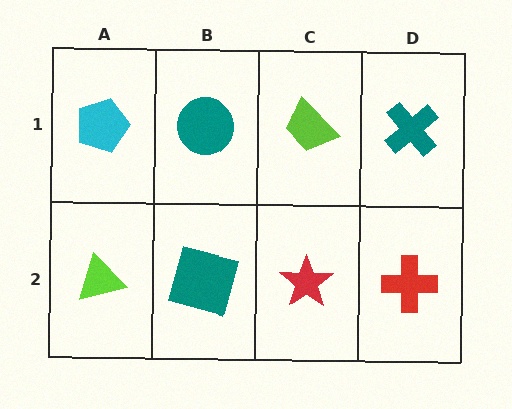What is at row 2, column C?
A red star.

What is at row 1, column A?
A cyan pentagon.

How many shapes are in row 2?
4 shapes.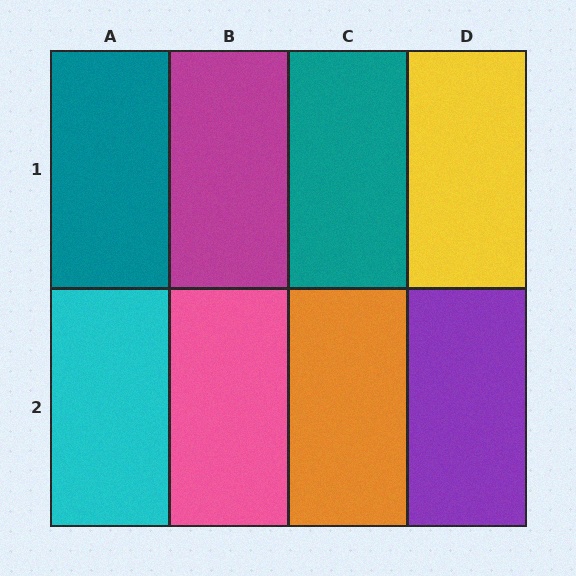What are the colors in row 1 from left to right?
Teal, magenta, teal, yellow.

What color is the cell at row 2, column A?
Cyan.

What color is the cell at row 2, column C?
Orange.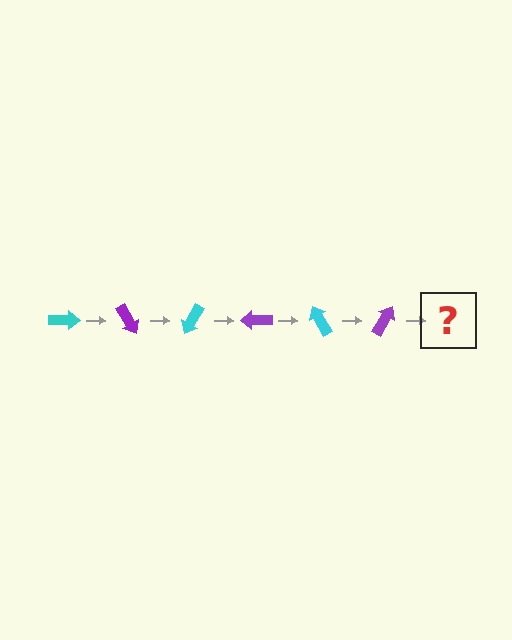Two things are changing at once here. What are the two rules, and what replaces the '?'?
The two rules are that it rotates 60 degrees each step and the color cycles through cyan and purple. The '?' should be a cyan arrow, rotated 360 degrees from the start.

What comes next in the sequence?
The next element should be a cyan arrow, rotated 360 degrees from the start.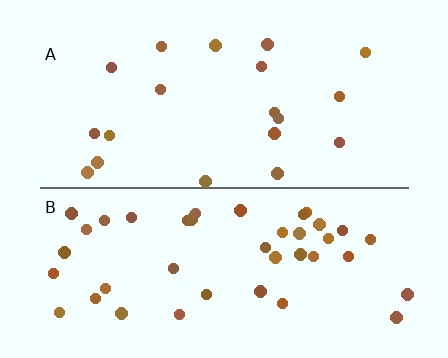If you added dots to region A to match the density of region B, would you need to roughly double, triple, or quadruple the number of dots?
Approximately double.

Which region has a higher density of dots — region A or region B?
B (the bottom).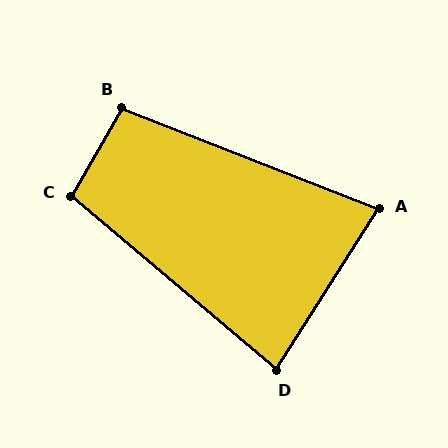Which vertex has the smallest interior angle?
A, at approximately 79 degrees.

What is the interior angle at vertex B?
Approximately 98 degrees (obtuse).